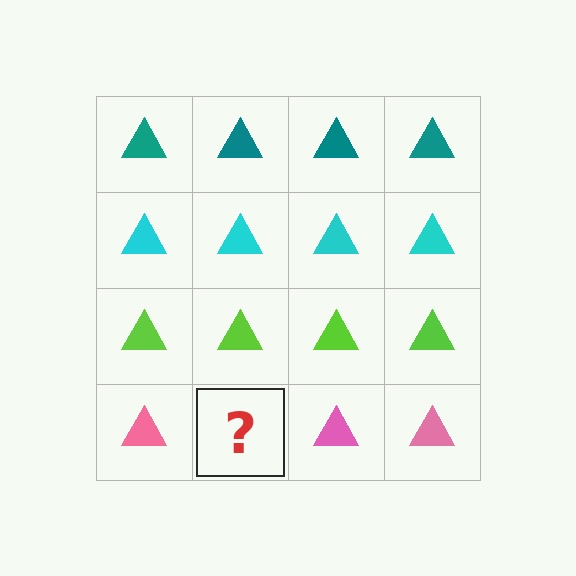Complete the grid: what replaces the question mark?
The question mark should be replaced with a pink triangle.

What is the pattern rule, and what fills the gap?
The rule is that each row has a consistent color. The gap should be filled with a pink triangle.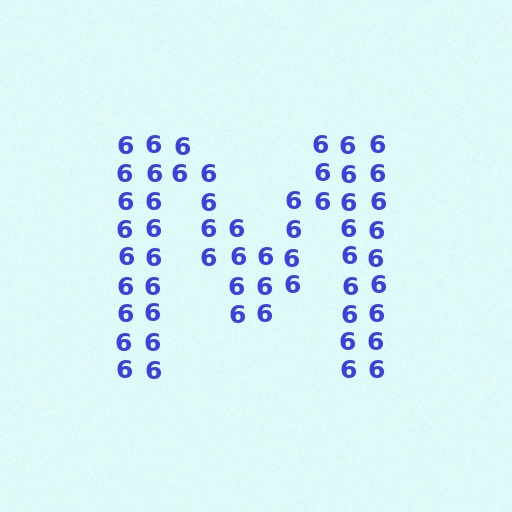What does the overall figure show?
The overall figure shows the letter M.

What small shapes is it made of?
It is made of small digit 6's.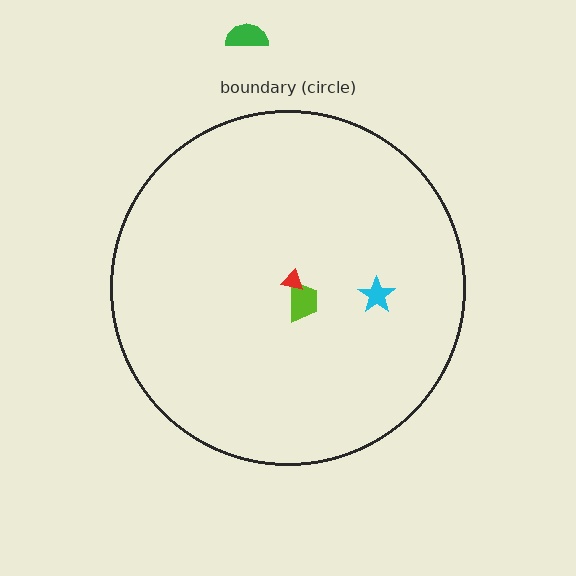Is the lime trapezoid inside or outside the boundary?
Inside.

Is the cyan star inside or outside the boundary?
Inside.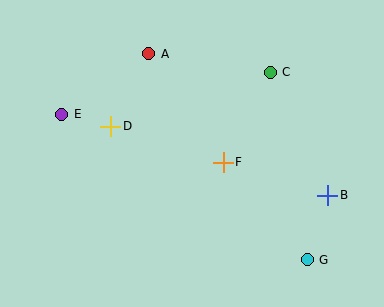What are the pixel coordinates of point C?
Point C is at (270, 72).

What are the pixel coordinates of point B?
Point B is at (328, 195).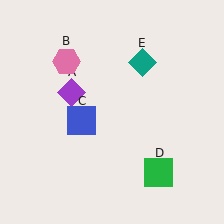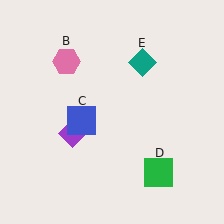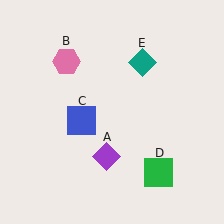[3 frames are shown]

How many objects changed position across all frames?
1 object changed position: purple diamond (object A).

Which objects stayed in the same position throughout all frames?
Pink hexagon (object B) and blue square (object C) and green square (object D) and teal diamond (object E) remained stationary.